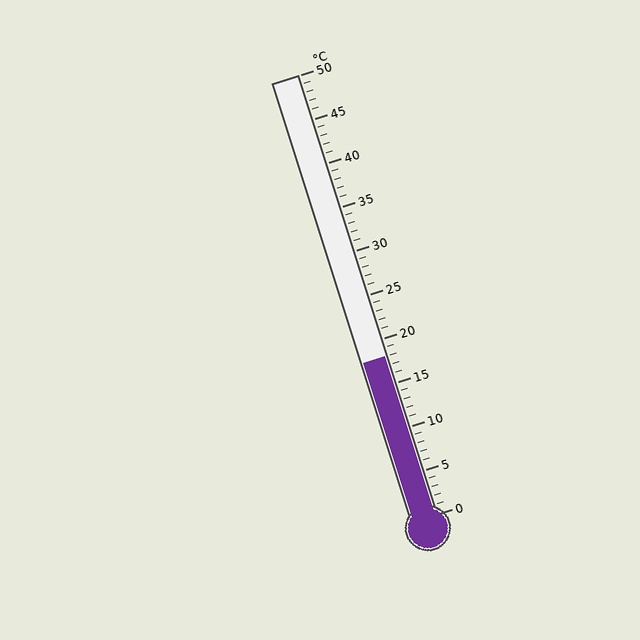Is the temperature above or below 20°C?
The temperature is below 20°C.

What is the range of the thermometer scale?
The thermometer scale ranges from 0°C to 50°C.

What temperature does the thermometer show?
The thermometer shows approximately 18°C.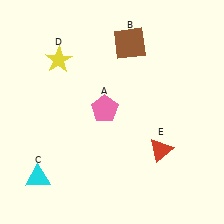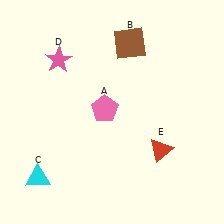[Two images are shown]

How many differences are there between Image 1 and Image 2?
There is 1 difference between the two images.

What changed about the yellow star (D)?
In Image 1, D is yellow. In Image 2, it changed to pink.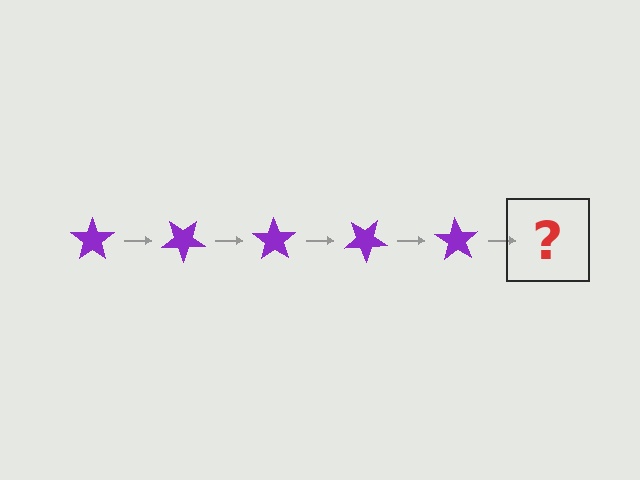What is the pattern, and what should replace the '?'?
The pattern is that the star rotates 35 degrees each step. The '?' should be a purple star rotated 175 degrees.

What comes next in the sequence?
The next element should be a purple star rotated 175 degrees.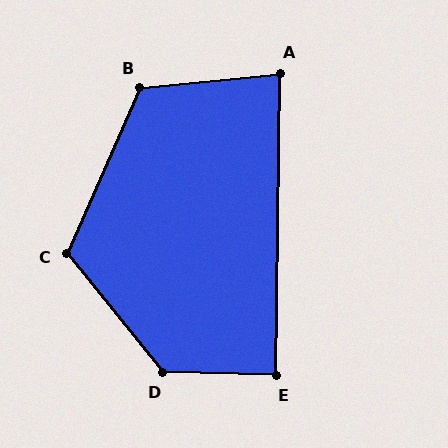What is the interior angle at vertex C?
Approximately 117 degrees (obtuse).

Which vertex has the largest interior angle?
D, at approximately 131 degrees.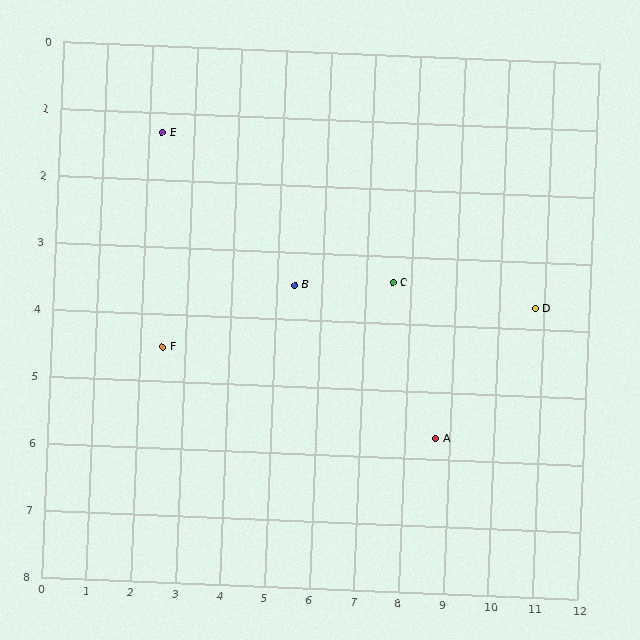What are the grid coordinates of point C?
Point C is at approximately (7.6, 3.4).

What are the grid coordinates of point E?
Point E is at approximately (2.3, 1.3).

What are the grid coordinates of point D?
Point D is at approximately (10.8, 3.7).